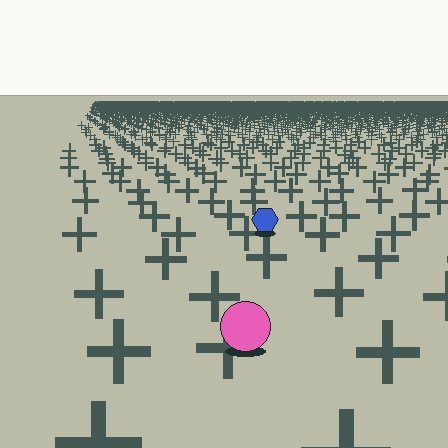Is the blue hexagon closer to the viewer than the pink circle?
No. The pink circle is closer — you can tell from the texture gradient: the ground texture is coarser near it.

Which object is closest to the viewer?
The pink circle is closest. The texture marks near it are larger and more spread out.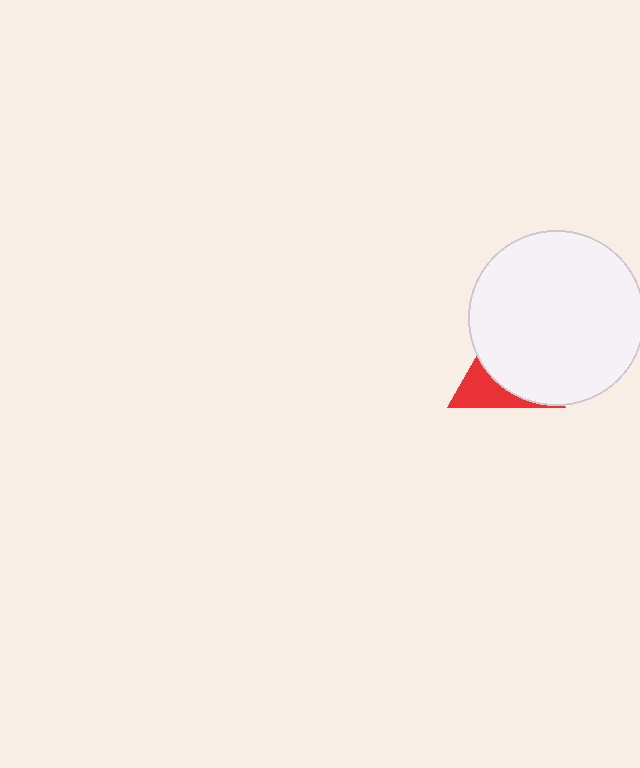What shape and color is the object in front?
The object in front is a white circle.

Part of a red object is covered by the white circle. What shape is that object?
It is a triangle.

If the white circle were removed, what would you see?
You would see the complete red triangle.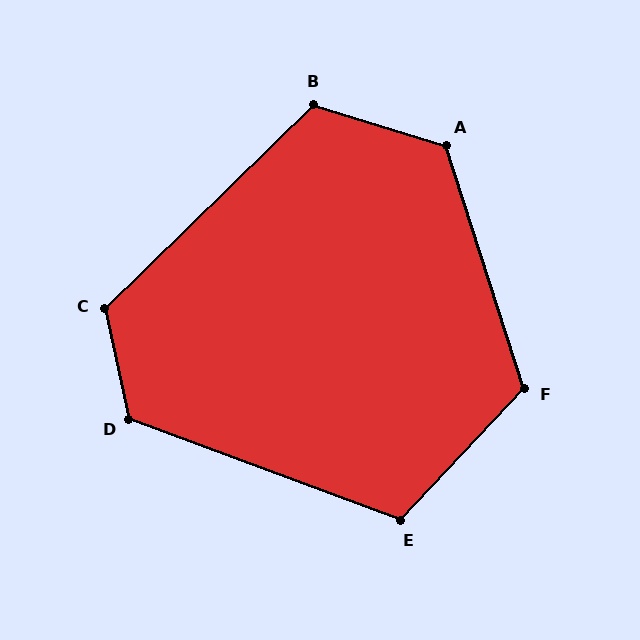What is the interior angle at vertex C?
Approximately 122 degrees (obtuse).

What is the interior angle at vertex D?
Approximately 122 degrees (obtuse).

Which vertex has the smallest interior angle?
E, at approximately 113 degrees.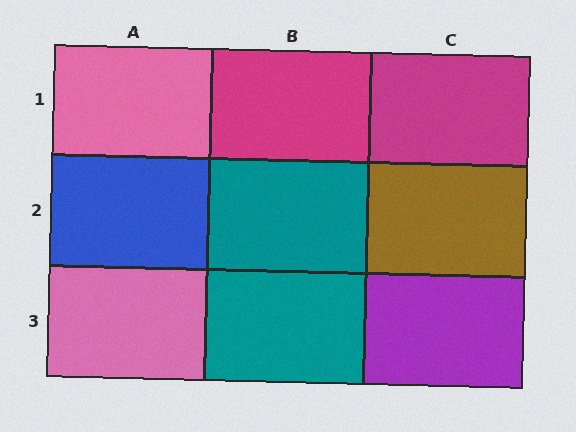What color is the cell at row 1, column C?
Magenta.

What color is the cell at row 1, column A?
Pink.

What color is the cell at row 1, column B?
Magenta.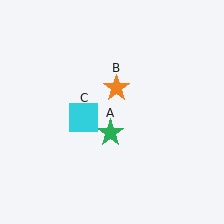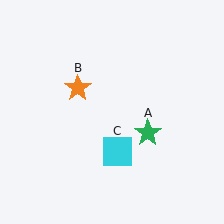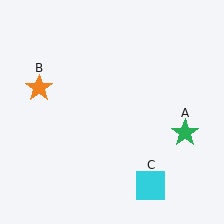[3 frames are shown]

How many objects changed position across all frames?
3 objects changed position: green star (object A), orange star (object B), cyan square (object C).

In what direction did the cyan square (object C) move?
The cyan square (object C) moved down and to the right.